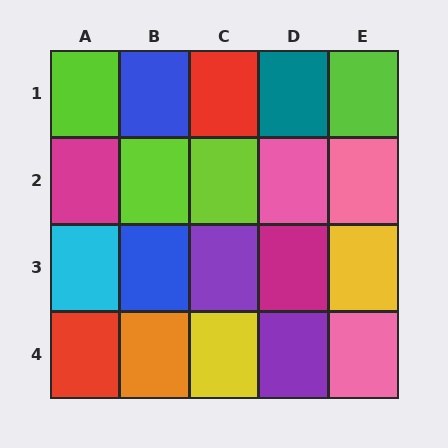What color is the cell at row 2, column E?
Pink.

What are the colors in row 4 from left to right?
Red, orange, yellow, purple, pink.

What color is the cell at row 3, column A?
Cyan.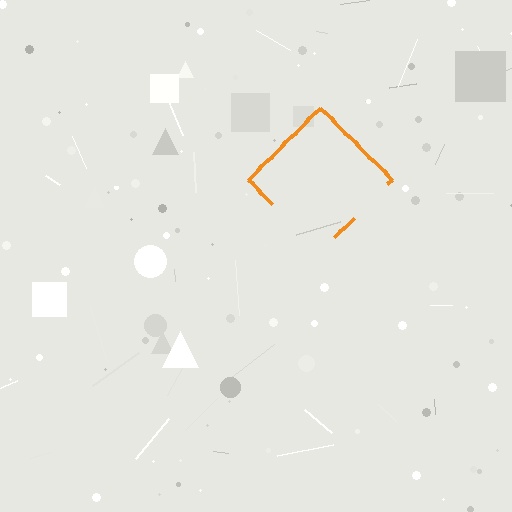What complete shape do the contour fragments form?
The contour fragments form a diamond.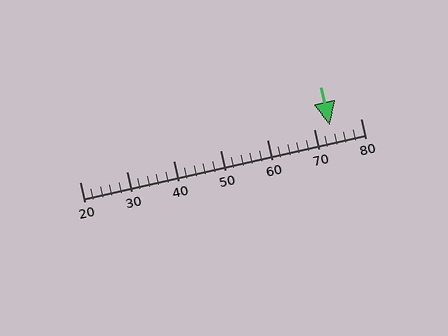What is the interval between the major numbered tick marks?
The major tick marks are spaced 10 units apart.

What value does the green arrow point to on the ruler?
The green arrow points to approximately 73.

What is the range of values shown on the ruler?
The ruler shows values from 20 to 80.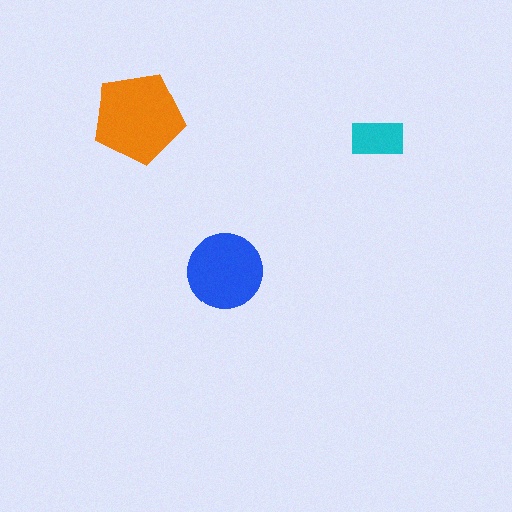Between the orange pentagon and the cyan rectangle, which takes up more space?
The orange pentagon.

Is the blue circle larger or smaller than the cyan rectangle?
Larger.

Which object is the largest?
The orange pentagon.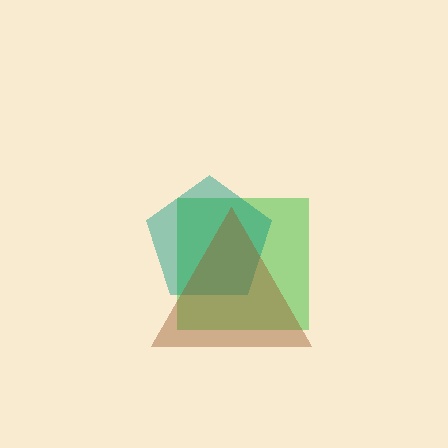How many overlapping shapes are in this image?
There are 3 overlapping shapes in the image.